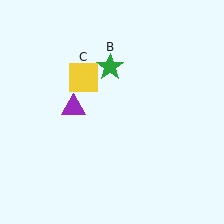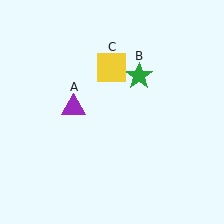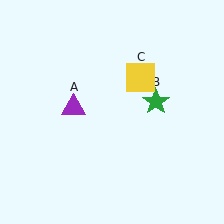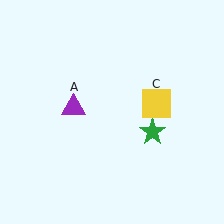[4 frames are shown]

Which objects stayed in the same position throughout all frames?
Purple triangle (object A) remained stationary.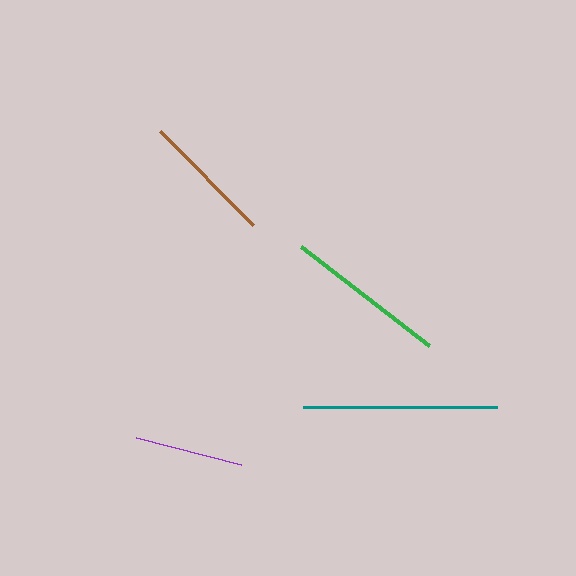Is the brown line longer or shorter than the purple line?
The brown line is longer than the purple line.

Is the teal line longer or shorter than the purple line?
The teal line is longer than the purple line.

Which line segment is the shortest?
The purple line is the shortest at approximately 108 pixels.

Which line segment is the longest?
The teal line is the longest at approximately 194 pixels.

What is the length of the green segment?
The green segment is approximately 161 pixels long.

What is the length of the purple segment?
The purple segment is approximately 108 pixels long.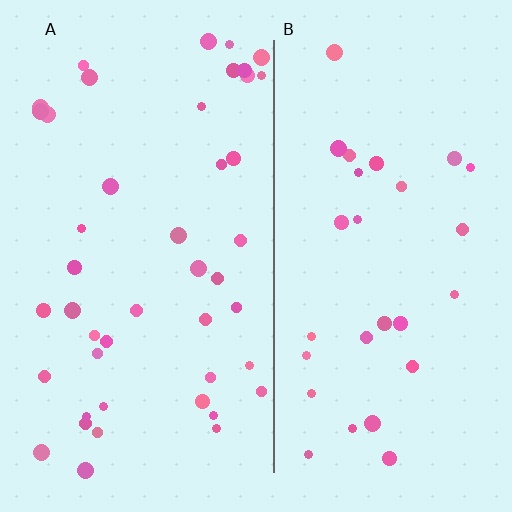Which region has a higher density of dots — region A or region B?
A (the left).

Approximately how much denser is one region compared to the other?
Approximately 1.6× — region A over region B.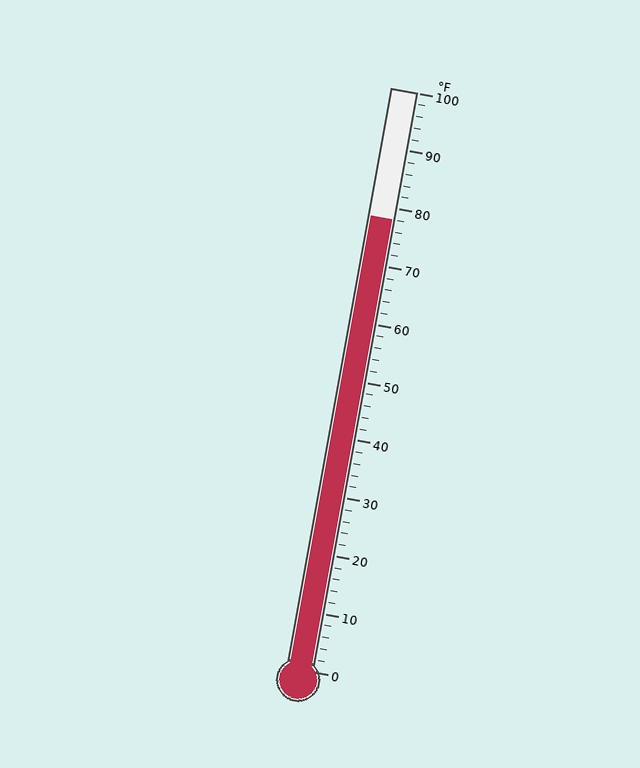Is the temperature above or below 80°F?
The temperature is below 80°F.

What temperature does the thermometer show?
The thermometer shows approximately 78°F.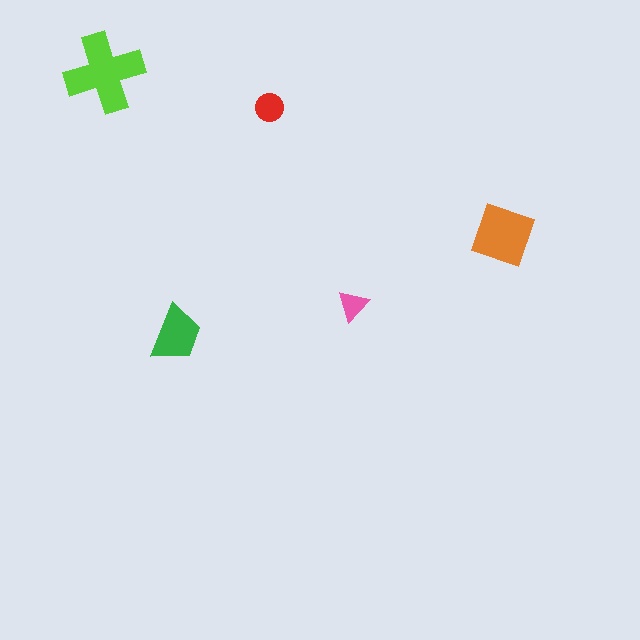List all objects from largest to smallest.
The lime cross, the orange diamond, the green trapezoid, the red circle, the pink triangle.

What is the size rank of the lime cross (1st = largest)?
1st.